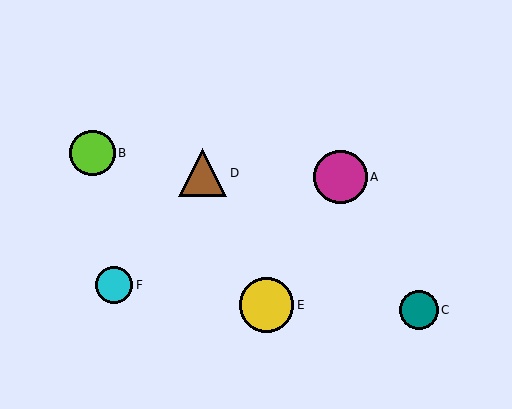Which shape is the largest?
The yellow circle (labeled E) is the largest.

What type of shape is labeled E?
Shape E is a yellow circle.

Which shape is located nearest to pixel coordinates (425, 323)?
The teal circle (labeled C) at (419, 310) is nearest to that location.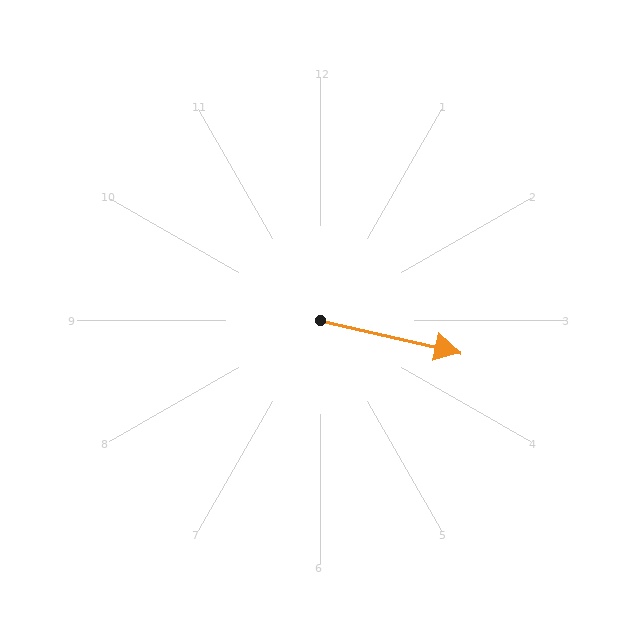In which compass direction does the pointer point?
East.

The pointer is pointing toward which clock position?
Roughly 3 o'clock.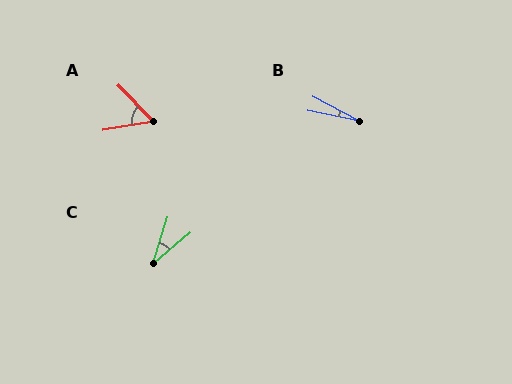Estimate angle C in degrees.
Approximately 32 degrees.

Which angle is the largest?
A, at approximately 56 degrees.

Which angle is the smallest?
B, at approximately 17 degrees.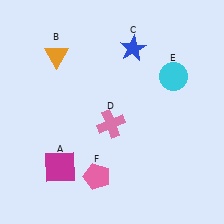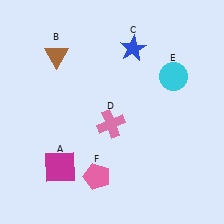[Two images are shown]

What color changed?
The triangle (B) changed from orange in Image 1 to brown in Image 2.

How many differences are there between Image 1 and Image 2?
There is 1 difference between the two images.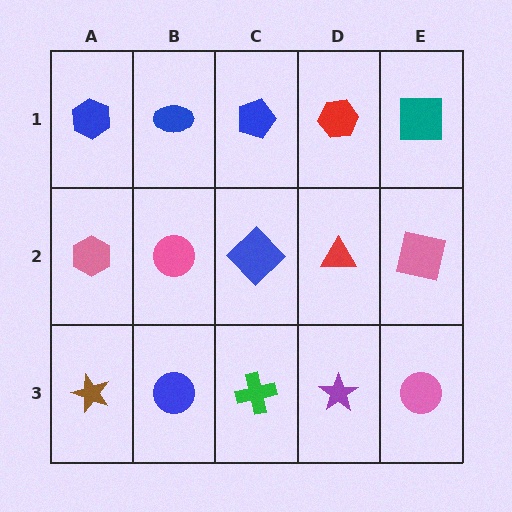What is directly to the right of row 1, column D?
A teal square.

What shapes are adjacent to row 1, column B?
A pink circle (row 2, column B), a blue hexagon (row 1, column A), a blue pentagon (row 1, column C).